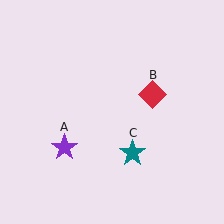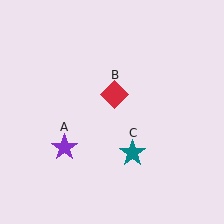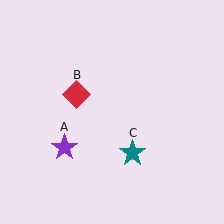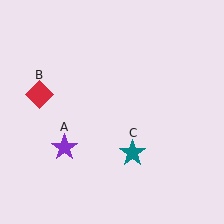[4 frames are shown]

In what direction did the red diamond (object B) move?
The red diamond (object B) moved left.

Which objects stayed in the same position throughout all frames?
Purple star (object A) and teal star (object C) remained stationary.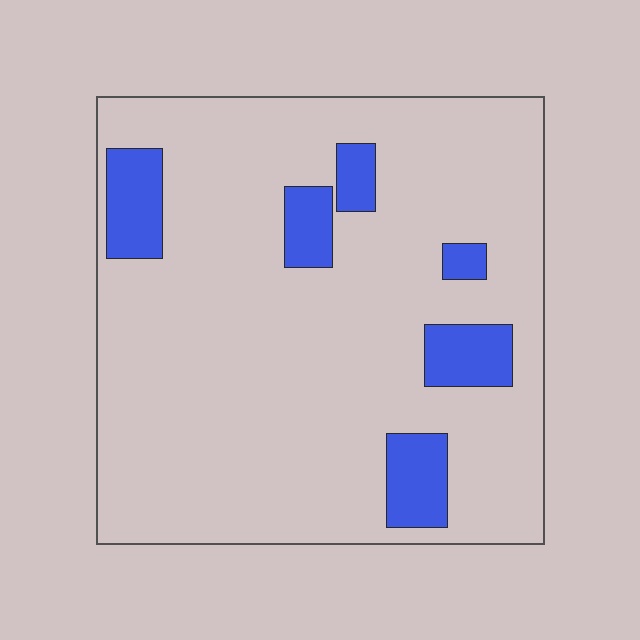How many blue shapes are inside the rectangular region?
6.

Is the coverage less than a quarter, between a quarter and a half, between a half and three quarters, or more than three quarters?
Less than a quarter.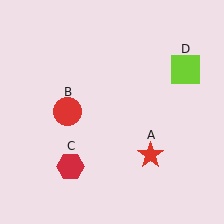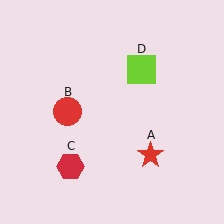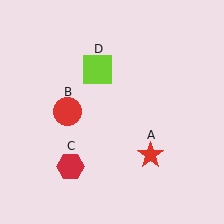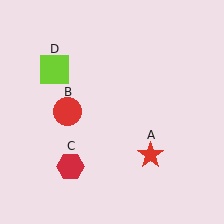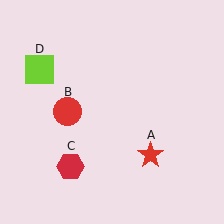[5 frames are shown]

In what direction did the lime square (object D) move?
The lime square (object D) moved left.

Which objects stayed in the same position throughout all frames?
Red star (object A) and red circle (object B) and red hexagon (object C) remained stationary.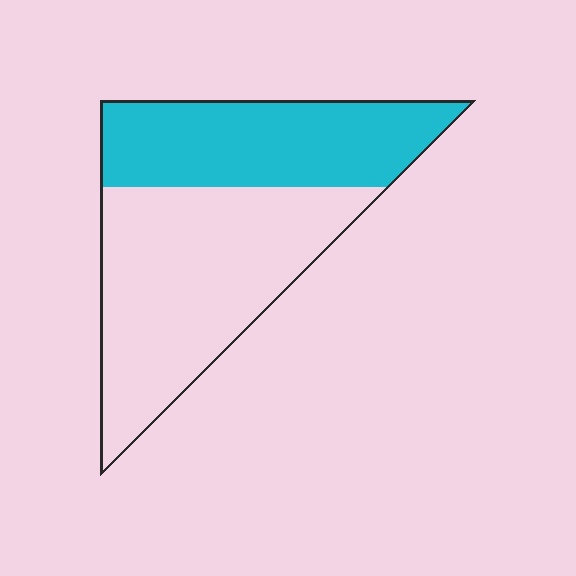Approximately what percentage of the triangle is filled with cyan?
Approximately 40%.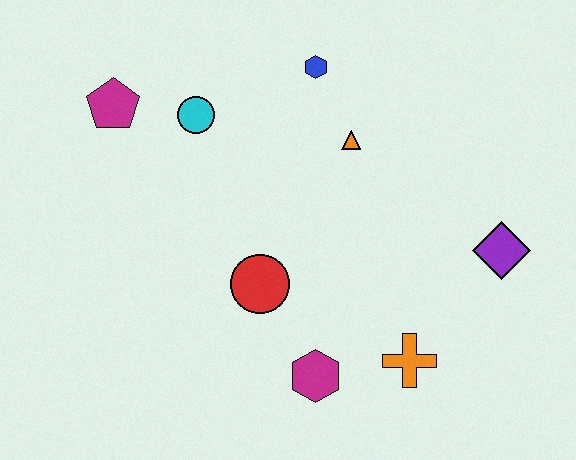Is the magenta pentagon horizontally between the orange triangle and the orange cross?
No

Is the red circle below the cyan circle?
Yes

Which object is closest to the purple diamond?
The orange cross is closest to the purple diamond.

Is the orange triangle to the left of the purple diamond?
Yes